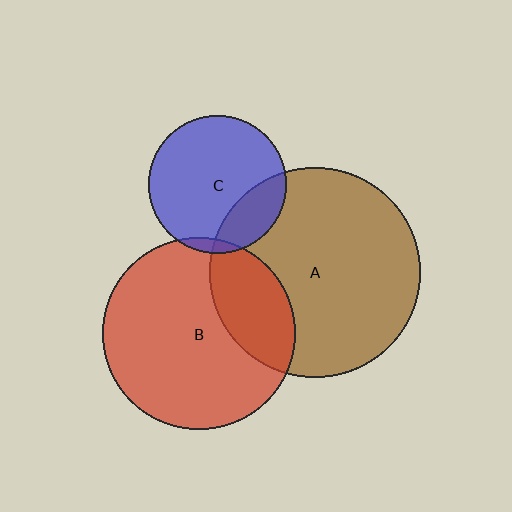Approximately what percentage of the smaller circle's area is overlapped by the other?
Approximately 20%.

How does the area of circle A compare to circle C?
Approximately 2.3 times.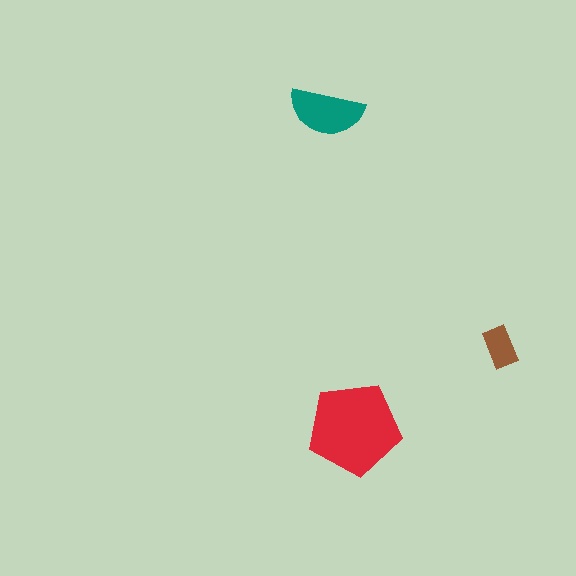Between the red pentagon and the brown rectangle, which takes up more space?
The red pentagon.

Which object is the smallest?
The brown rectangle.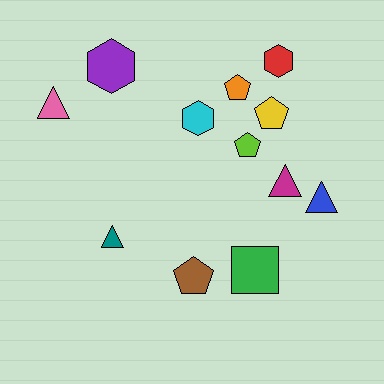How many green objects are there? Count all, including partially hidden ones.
There is 1 green object.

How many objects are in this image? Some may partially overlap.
There are 12 objects.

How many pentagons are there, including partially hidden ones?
There are 4 pentagons.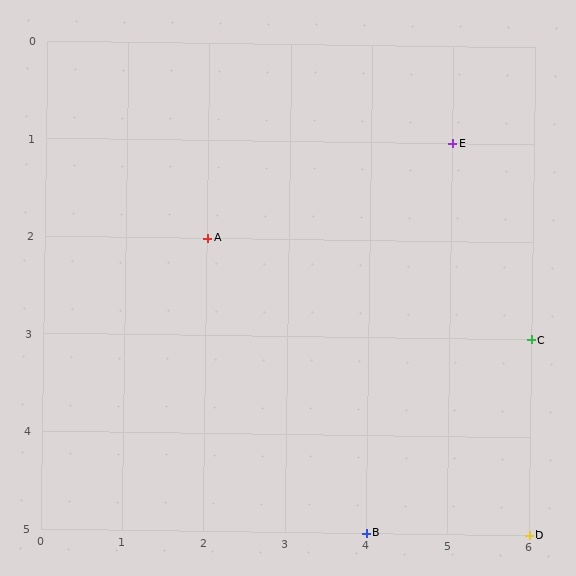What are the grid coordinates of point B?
Point B is at grid coordinates (4, 5).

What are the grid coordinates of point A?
Point A is at grid coordinates (2, 2).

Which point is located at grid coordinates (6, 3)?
Point C is at (6, 3).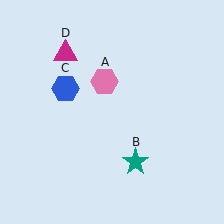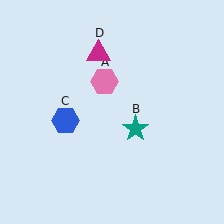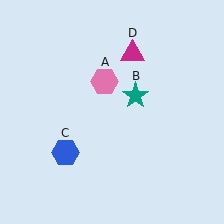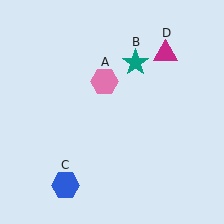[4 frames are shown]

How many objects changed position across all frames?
3 objects changed position: teal star (object B), blue hexagon (object C), magenta triangle (object D).